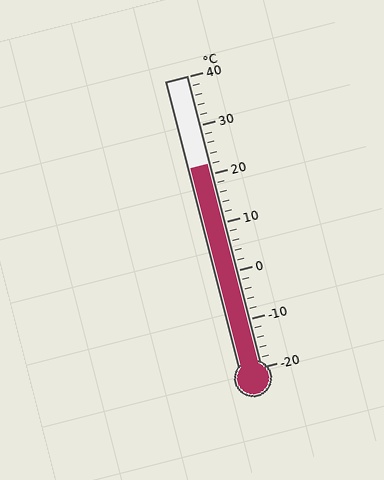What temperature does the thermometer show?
The thermometer shows approximately 22°C.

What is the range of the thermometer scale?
The thermometer scale ranges from -20°C to 40°C.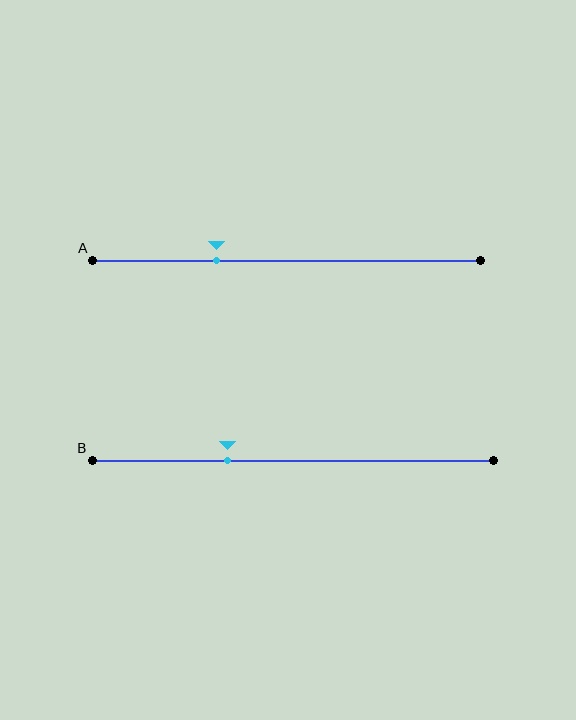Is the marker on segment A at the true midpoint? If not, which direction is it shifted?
No, the marker on segment A is shifted to the left by about 18% of the segment length.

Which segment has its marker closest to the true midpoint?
Segment B has its marker closest to the true midpoint.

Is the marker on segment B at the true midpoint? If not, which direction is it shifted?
No, the marker on segment B is shifted to the left by about 16% of the segment length.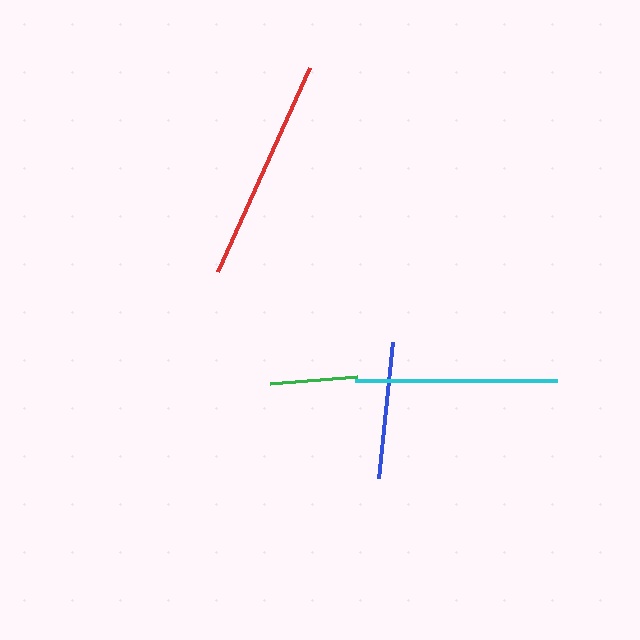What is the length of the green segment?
The green segment is approximately 87 pixels long.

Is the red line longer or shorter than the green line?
The red line is longer than the green line.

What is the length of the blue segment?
The blue segment is approximately 136 pixels long.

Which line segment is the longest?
The red line is the longest at approximately 224 pixels.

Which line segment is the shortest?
The green line is the shortest at approximately 87 pixels.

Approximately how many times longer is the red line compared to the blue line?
The red line is approximately 1.6 times the length of the blue line.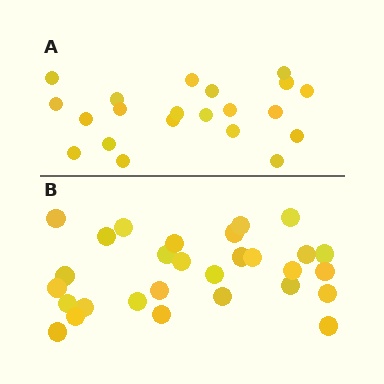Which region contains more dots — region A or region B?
Region B (the bottom region) has more dots.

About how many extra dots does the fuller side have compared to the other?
Region B has roughly 8 or so more dots than region A.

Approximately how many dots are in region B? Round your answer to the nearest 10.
About 30 dots. (The exact count is 29, which rounds to 30.)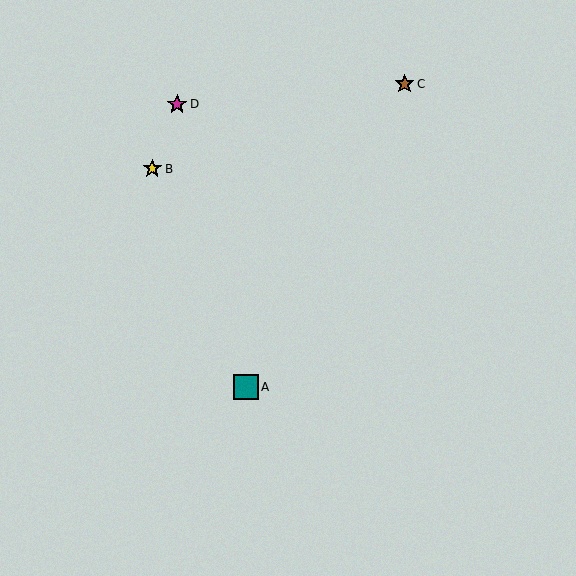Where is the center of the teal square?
The center of the teal square is at (246, 387).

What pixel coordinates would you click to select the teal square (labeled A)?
Click at (246, 387) to select the teal square A.